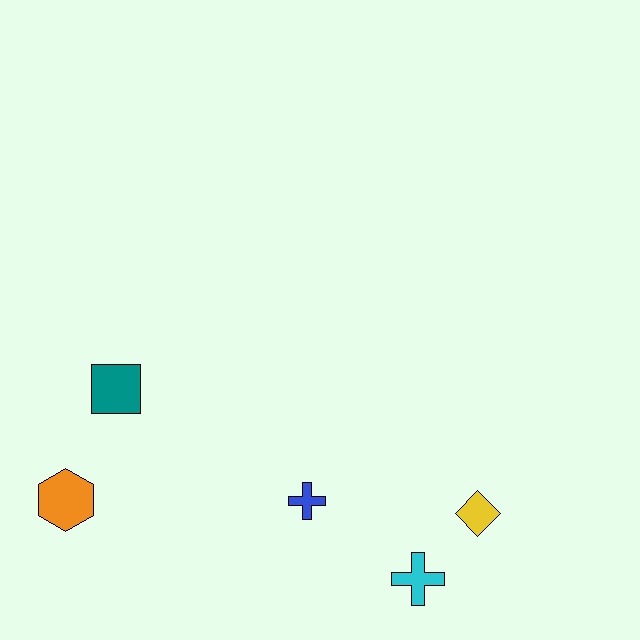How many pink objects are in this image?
There are no pink objects.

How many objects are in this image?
There are 5 objects.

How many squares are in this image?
There is 1 square.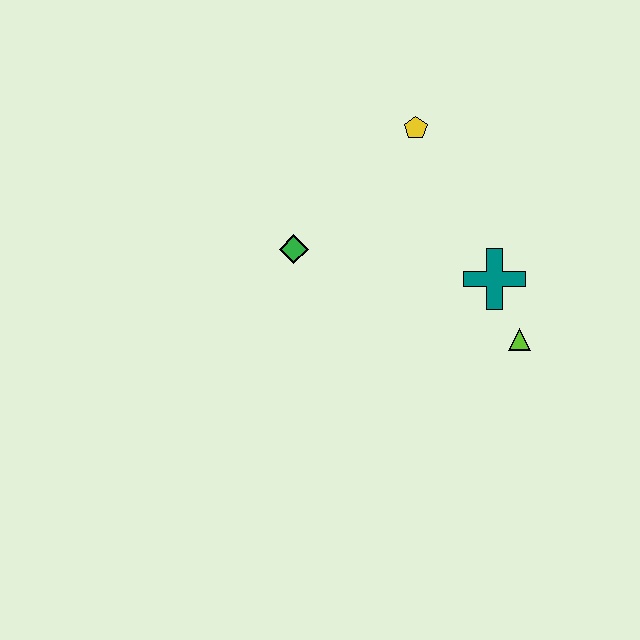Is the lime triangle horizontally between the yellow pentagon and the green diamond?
No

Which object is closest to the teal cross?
The lime triangle is closest to the teal cross.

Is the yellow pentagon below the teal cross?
No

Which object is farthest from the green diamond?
The lime triangle is farthest from the green diamond.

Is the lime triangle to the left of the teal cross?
No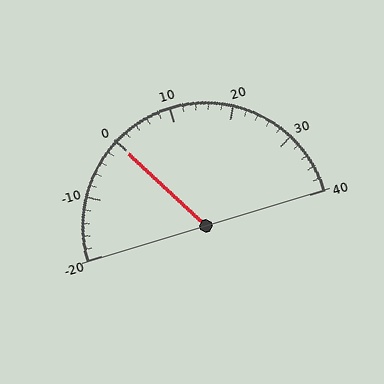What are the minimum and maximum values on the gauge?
The gauge ranges from -20 to 40.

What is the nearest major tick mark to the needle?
The nearest major tick mark is 0.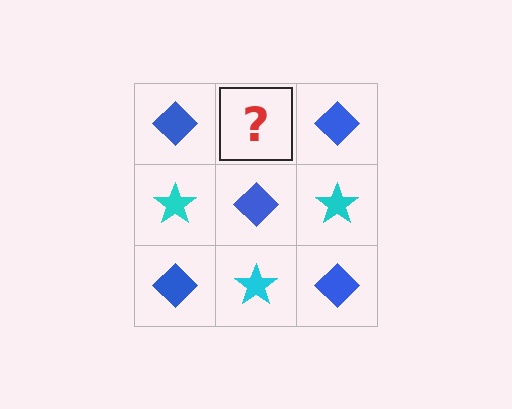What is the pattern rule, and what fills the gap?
The rule is that it alternates blue diamond and cyan star in a checkerboard pattern. The gap should be filled with a cyan star.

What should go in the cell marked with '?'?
The missing cell should contain a cyan star.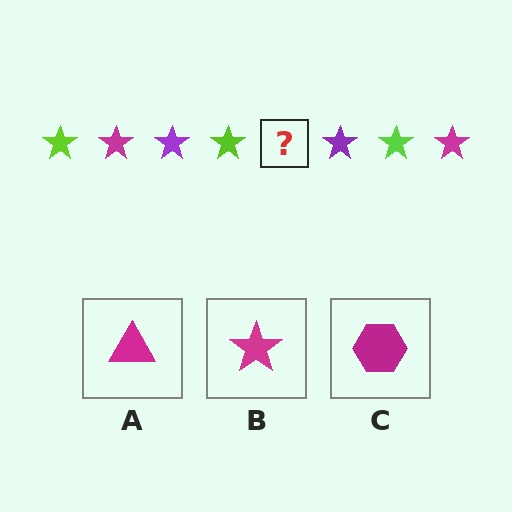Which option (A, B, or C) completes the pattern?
B.